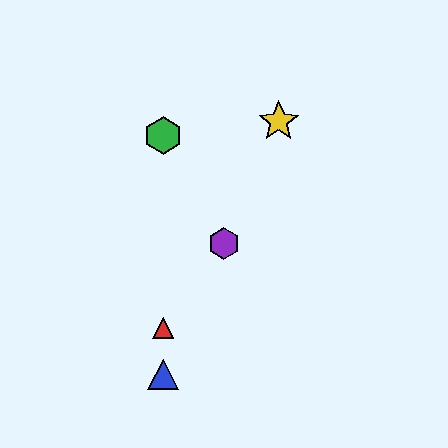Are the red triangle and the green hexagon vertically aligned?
Yes, both are at x≈163.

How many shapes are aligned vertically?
3 shapes (the red triangle, the blue triangle, the green hexagon) are aligned vertically.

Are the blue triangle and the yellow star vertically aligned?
No, the blue triangle is at x≈163 and the yellow star is at x≈279.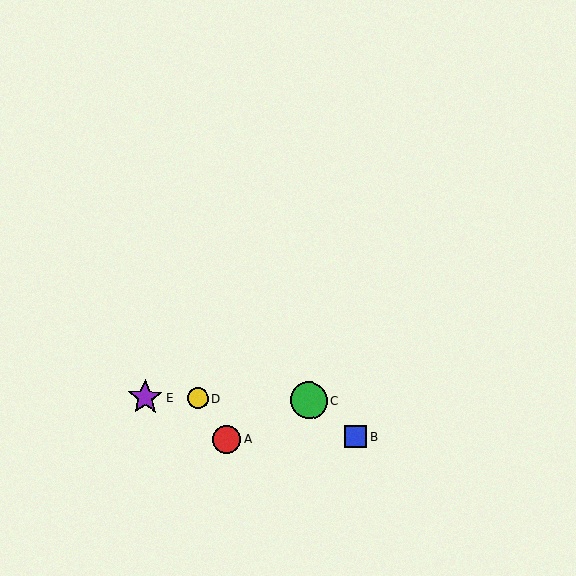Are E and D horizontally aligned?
Yes, both are at y≈398.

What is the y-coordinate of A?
Object A is at y≈439.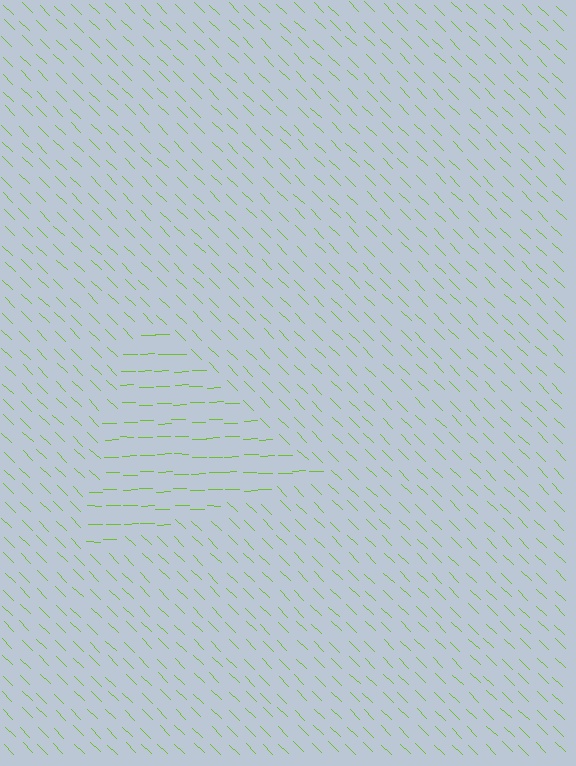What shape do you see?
I see a triangle.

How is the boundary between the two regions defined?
The boundary is defined purely by a change in line orientation (approximately 45 degrees difference). All lines are the same color and thickness.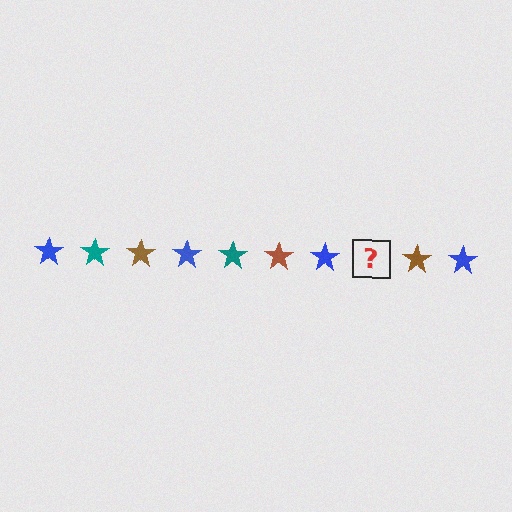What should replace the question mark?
The question mark should be replaced with a teal star.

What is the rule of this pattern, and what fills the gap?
The rule is that the pattern cycles through blue, teal, brown stars. The gap should be filled with a teal star.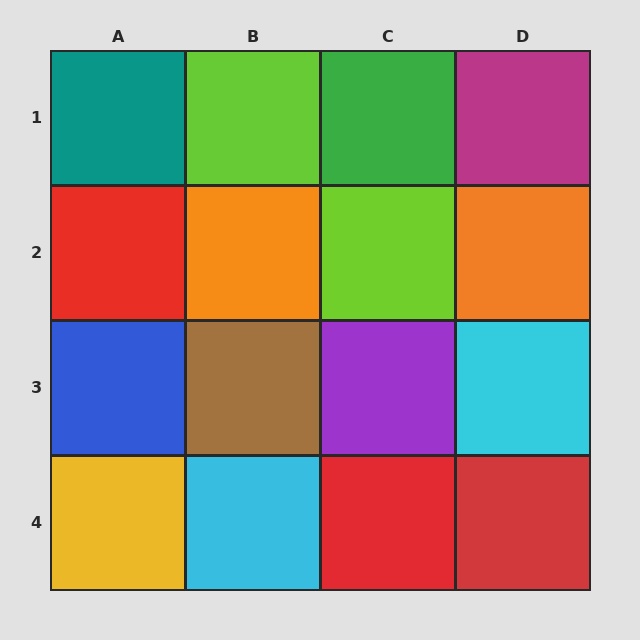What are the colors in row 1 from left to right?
Teal, lime, green, magenta.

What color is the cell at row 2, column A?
Red.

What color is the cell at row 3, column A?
Blue.